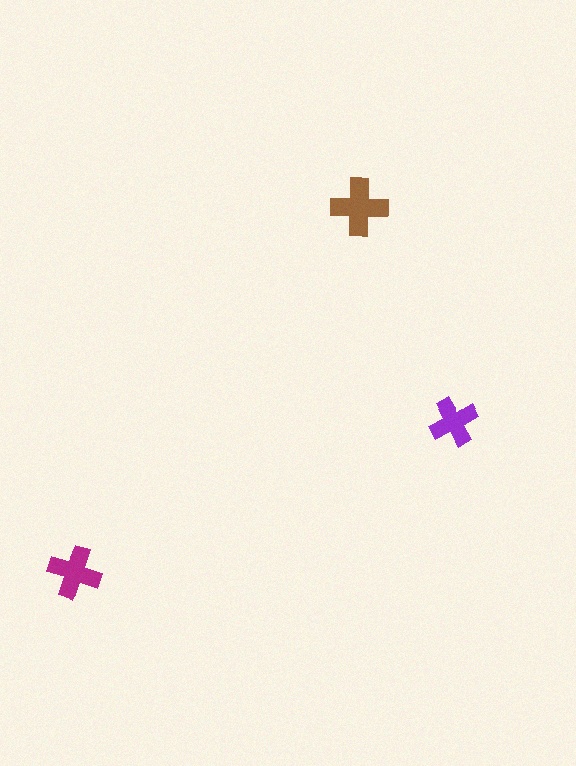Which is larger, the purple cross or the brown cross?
The brown one.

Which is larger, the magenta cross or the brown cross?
The brown one.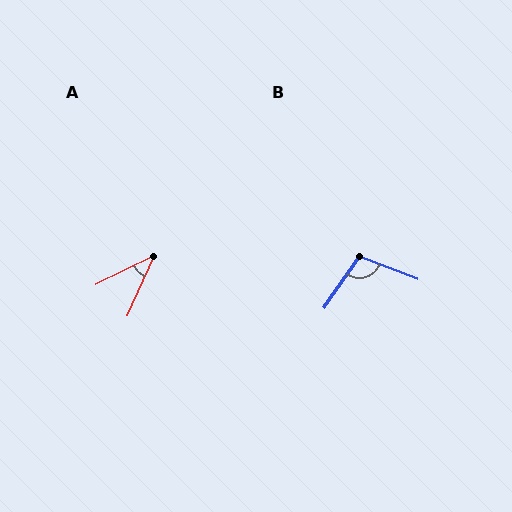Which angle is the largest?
B, at approximately 104 degrees.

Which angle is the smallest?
A, at approximately 40 degrees.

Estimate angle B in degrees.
Approximately 104 degrees.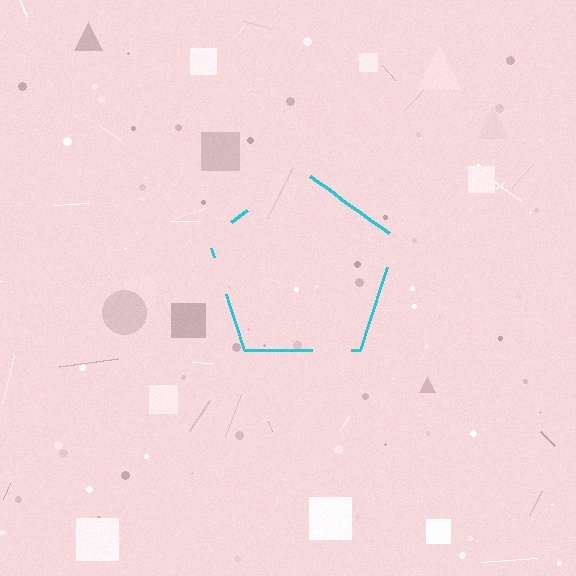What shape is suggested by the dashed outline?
The dashed outline suggests a pentagon.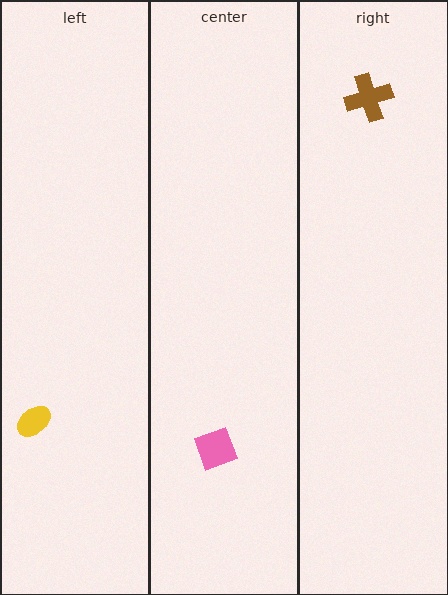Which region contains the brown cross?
The right region.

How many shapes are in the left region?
1.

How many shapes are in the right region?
1.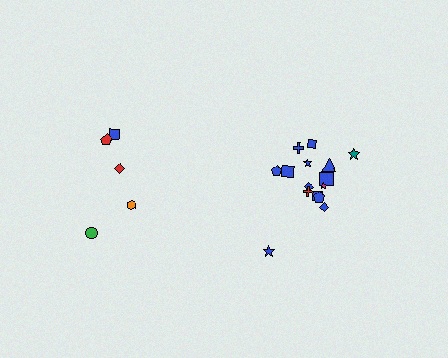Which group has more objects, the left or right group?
The right group.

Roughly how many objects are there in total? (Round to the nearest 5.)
Roughly 20 objects in total.